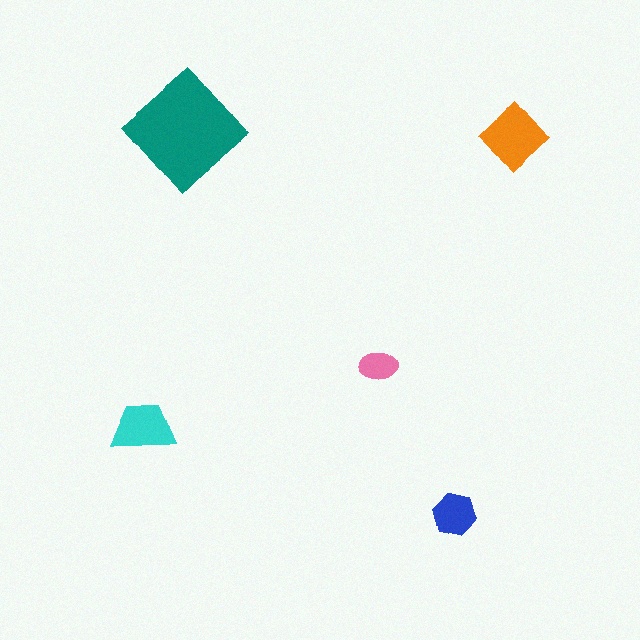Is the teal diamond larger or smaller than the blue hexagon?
Larger.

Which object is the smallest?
The pink ellipse.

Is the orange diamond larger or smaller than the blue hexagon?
Larger.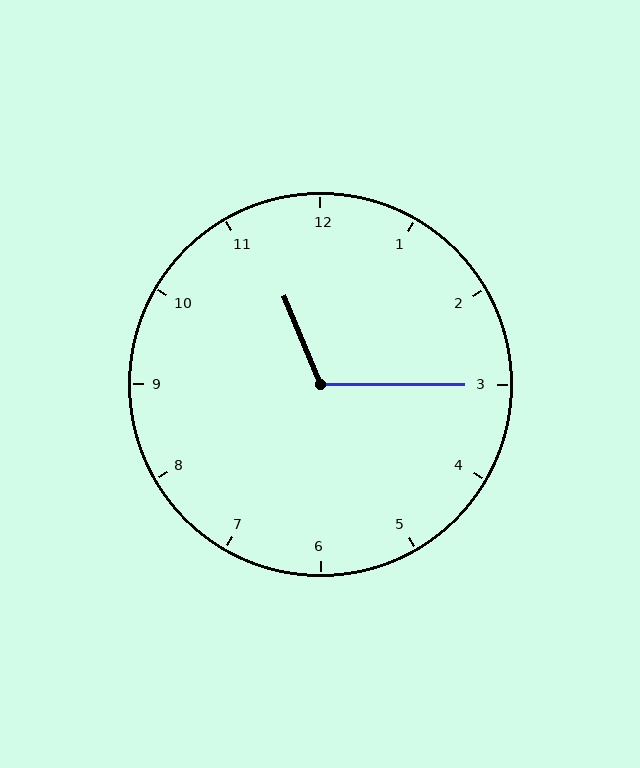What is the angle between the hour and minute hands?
Approximately 112 degrees.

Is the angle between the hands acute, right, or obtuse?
It is obtuse.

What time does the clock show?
11:15.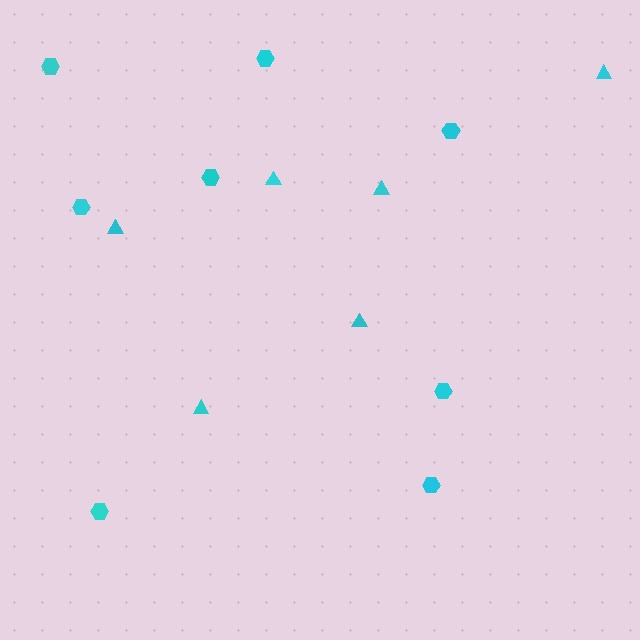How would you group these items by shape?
There are 2 groups: one group of triangles (6) and one group of hexagons (8).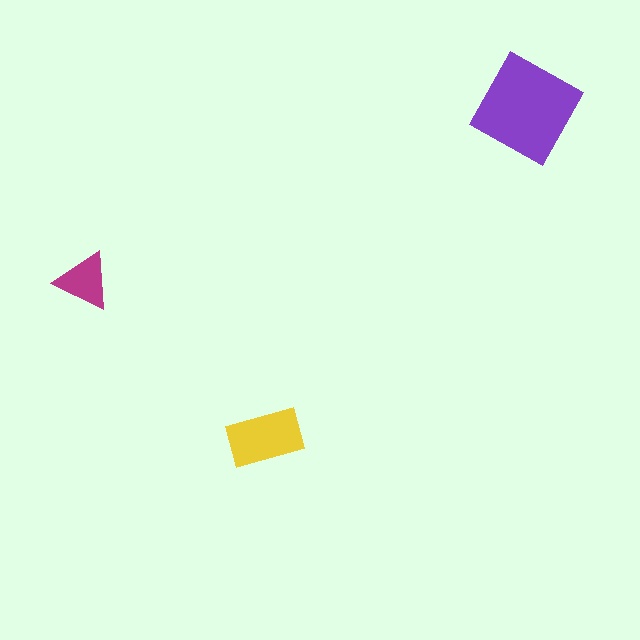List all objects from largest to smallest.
The purple square, the yellow rectangle, the magenta triangle.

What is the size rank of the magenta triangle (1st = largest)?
3rd.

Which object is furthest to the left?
The magenta triangle is leftmost.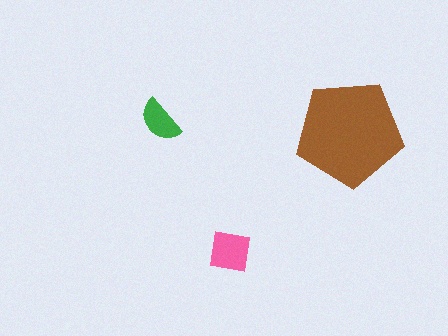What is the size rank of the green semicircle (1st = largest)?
3rd.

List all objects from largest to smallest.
The brown pentagon, the pink square, the green semicircle.